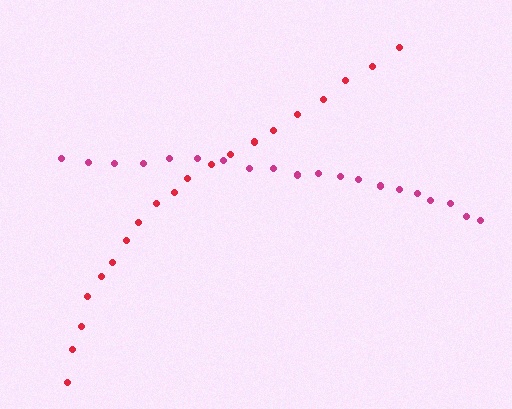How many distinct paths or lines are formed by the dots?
There are 2 distinct paths.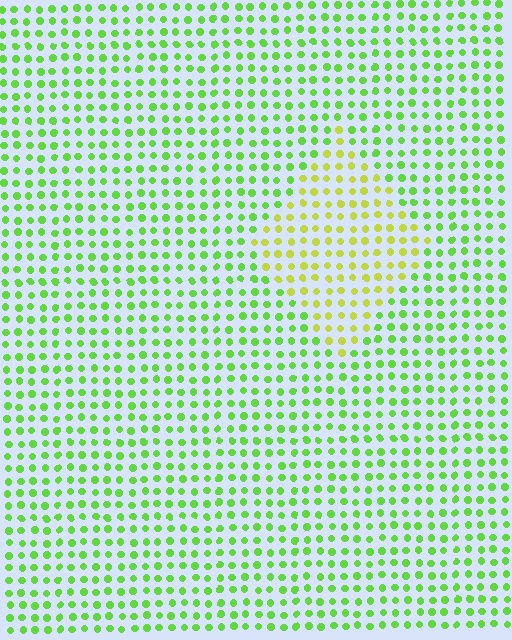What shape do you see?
I see a diamond.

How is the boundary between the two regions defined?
The boundary is defined purely by a slight shift in hue (about 37 degrees). Spacing, size, and orientation are identical on both sides.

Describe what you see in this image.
The image is filled with small lime elements in a uniform arrangement. A diamond-shaped region is visible where the elements are tinted to a slightly different hue, forming a subtle color boundary.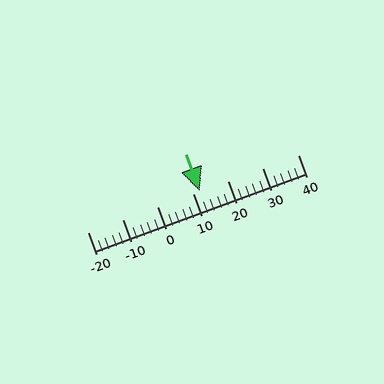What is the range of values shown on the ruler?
The ruler shows values from -20 to 40.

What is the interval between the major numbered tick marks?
The major tick marks are spaced 10 units apart.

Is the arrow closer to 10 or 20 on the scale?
The arrow is closer to 10.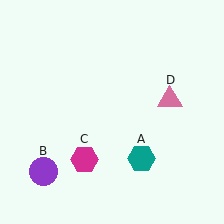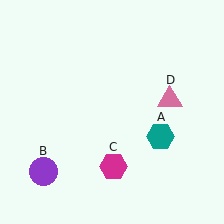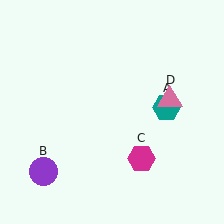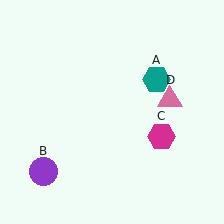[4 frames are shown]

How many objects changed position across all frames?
2 objects changed position: teal hexagon (object A), magenta hexagon (object C).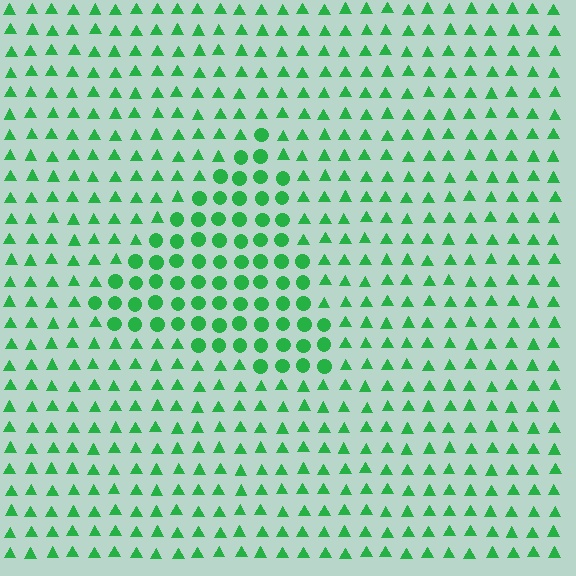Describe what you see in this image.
The image is filled with small green elements arranged in a uniform grid. A triangle-shaped region contains circles, while the surrounding area contains triangles. The boundary is defined purely by the change in element shape.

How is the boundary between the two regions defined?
The boundary is defined by a change in element shape: circles inside vs. triangles outside. All elements share the same color and spacing.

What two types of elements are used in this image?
The image uses circles inside the triangle region and triangles outside it.